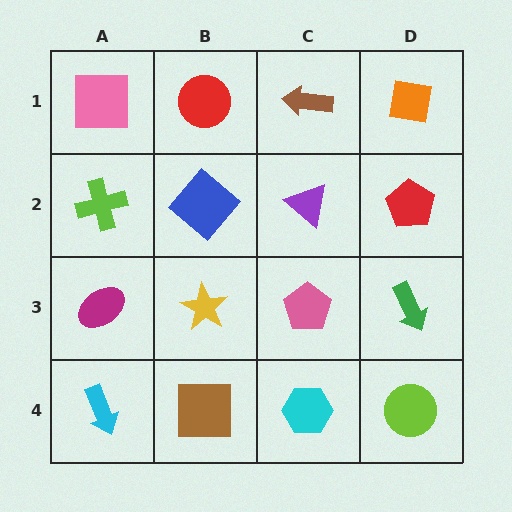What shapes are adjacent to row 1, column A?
A lime cross (row 2, column A), a red circle (row 1, column B).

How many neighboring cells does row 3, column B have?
4.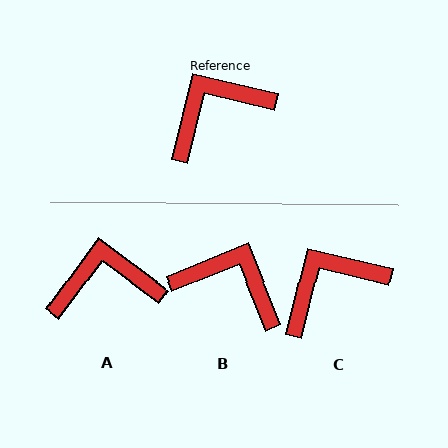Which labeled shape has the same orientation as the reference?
C.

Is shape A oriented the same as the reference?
No, it is off by about 23 degrees.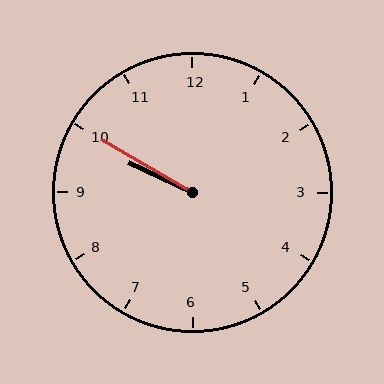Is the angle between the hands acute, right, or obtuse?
It is acute.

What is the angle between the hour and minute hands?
Approximately 5 degrees.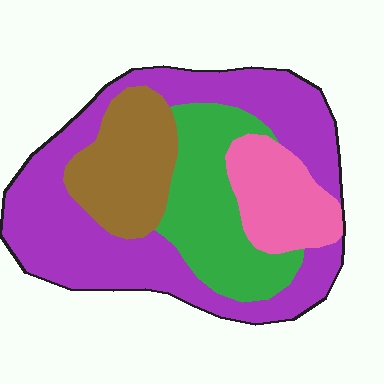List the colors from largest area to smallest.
From largest to smallest: purple, green, brown, pink.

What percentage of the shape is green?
Green takes up between a sixth and a third of the shape.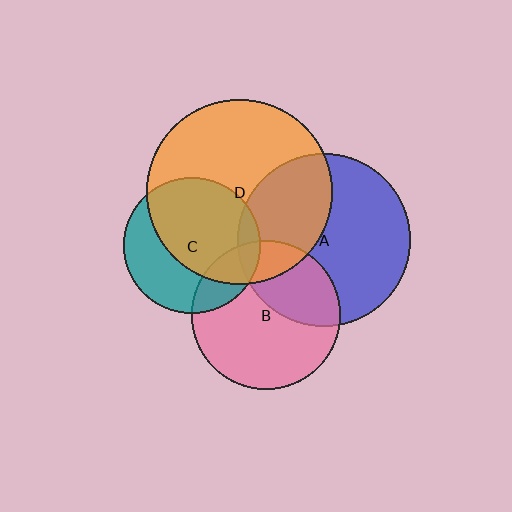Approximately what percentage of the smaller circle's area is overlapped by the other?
Approximately 10%.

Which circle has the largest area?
Circle D (orange).